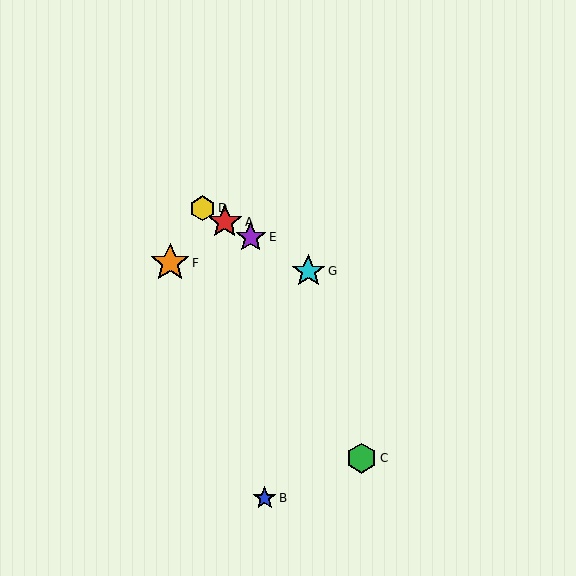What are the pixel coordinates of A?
Object A is at (225, 222).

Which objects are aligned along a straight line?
Objects A, D, E, G are aligned along a straight line.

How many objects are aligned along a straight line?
4 objects (A, D, E, G) are aligned along a straight line.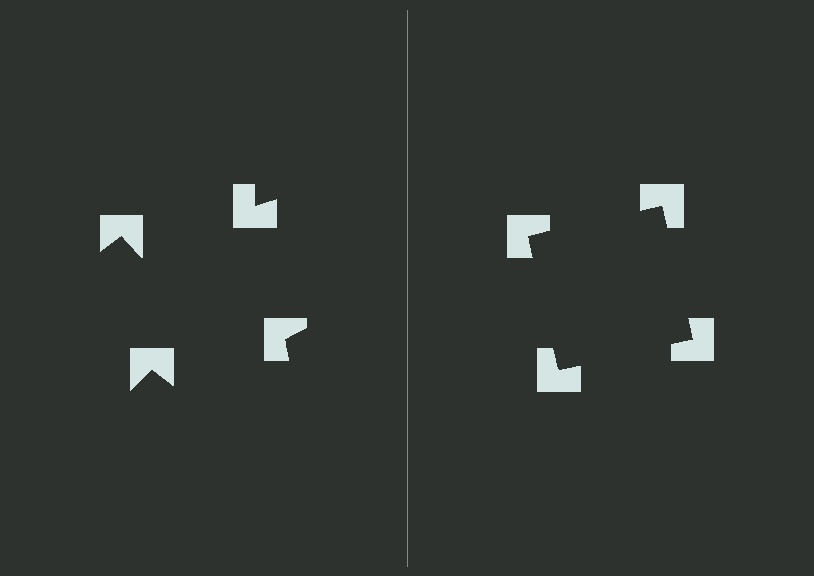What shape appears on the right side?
An illusory square.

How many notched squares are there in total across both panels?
8 — 4 on each side.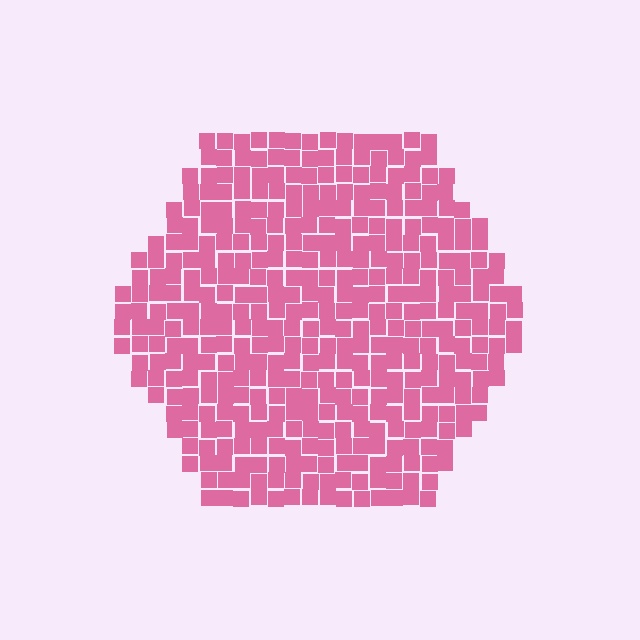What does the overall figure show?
The overall figure shows a hexagon.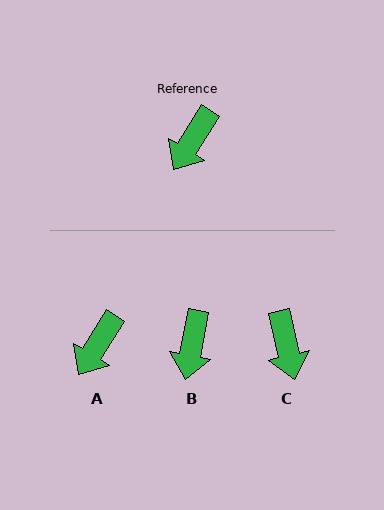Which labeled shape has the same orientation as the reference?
A.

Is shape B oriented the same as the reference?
No, it is off by about 21 degrees.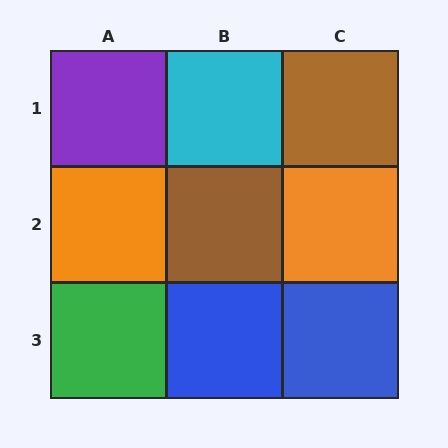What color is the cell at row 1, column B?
Cyan.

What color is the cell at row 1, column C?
Brown.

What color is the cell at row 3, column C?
Blue.